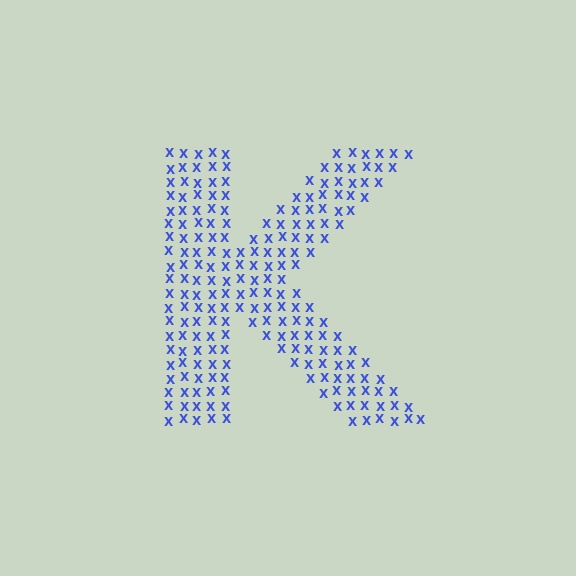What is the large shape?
The large shape is the letter K.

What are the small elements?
The small elements are letter X's.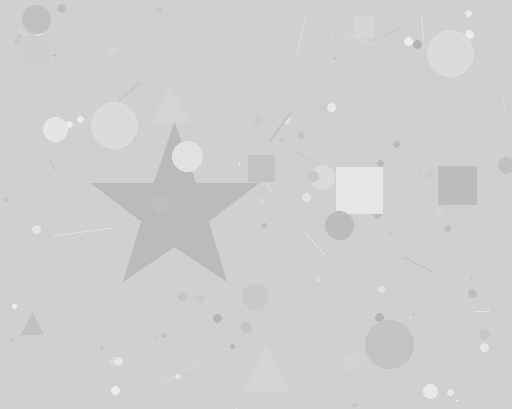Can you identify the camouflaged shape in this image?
The camouflaged shape is a star.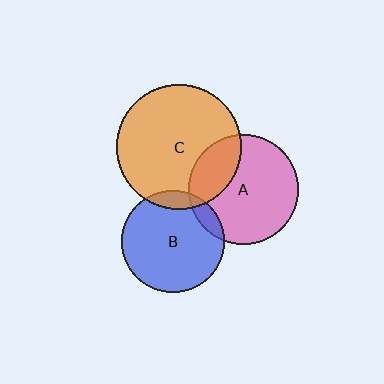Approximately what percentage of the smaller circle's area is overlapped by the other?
Approximately 10%.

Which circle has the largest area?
Circle C (orange).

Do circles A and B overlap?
Yes.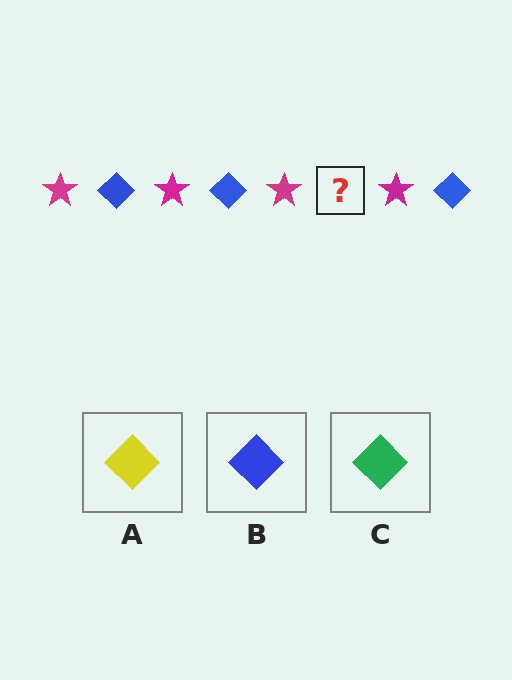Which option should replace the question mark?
Option B.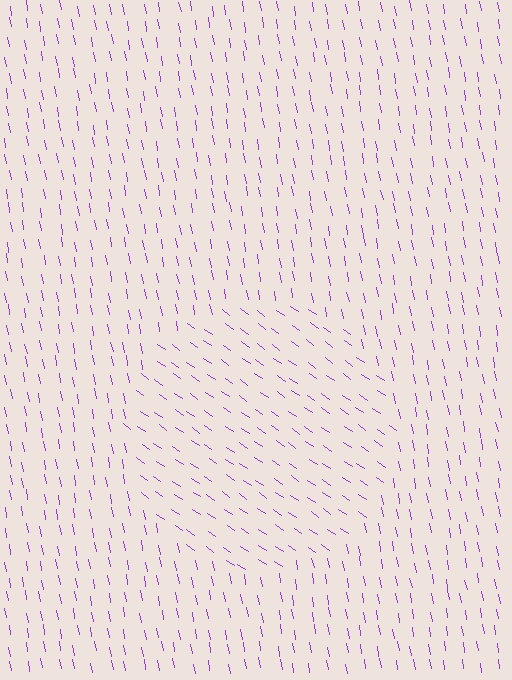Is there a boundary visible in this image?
Yes, there is a texture boundary formed by a change in line orientation.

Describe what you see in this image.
The image is filled with small purple line segments. A circle region in the image has lines oriented differently from the surrounding lines, creating a visible texture boundary.